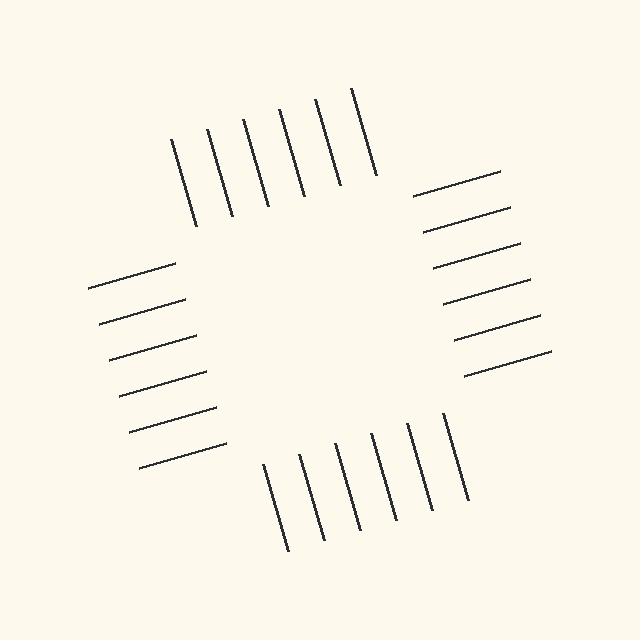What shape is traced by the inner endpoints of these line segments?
An illusory square — the line segments terminate on its edges but no continuous stroke is drawn.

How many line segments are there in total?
24 — 6 along each of the 4 edges.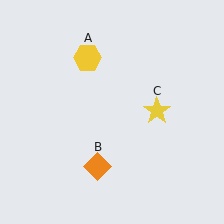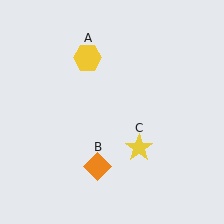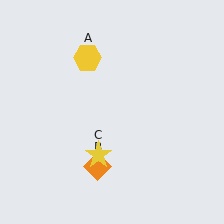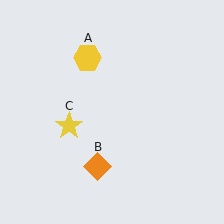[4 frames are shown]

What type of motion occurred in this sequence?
The yellow star (object C) rotated clockwise around the center of the scene.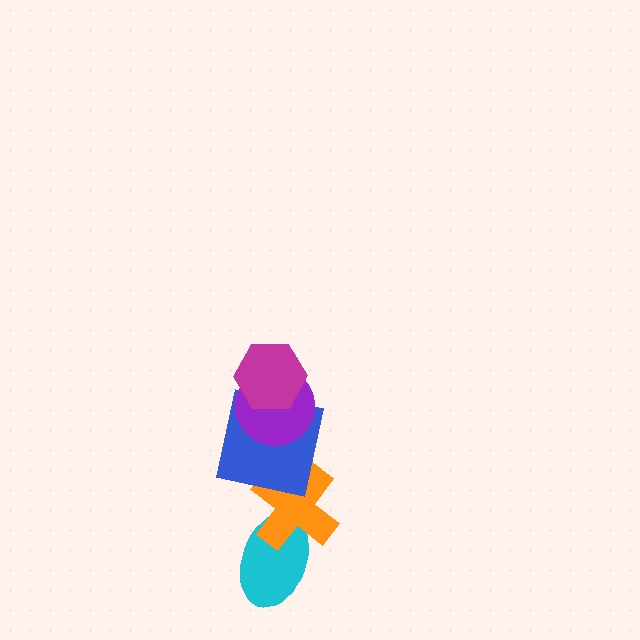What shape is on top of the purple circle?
The magenta hexagon is on top of the purple circle.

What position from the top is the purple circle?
The purple circle is 2nd from the top.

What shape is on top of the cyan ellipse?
The orange cross is on top of the cyan ellipse.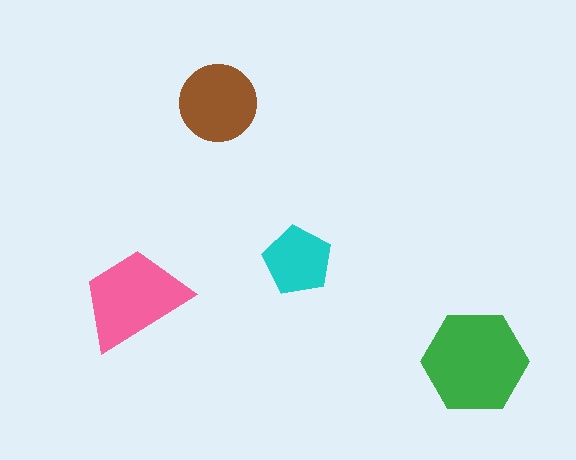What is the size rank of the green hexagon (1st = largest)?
1st.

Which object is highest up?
The brown circle is topmost.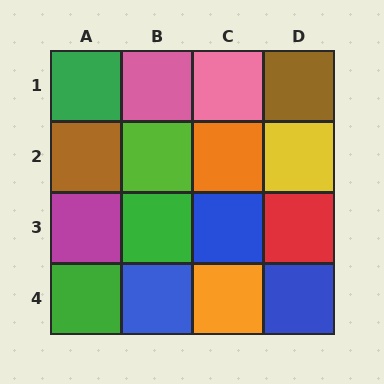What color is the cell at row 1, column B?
Pink.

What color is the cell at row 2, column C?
Orange.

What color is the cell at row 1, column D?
Brown.